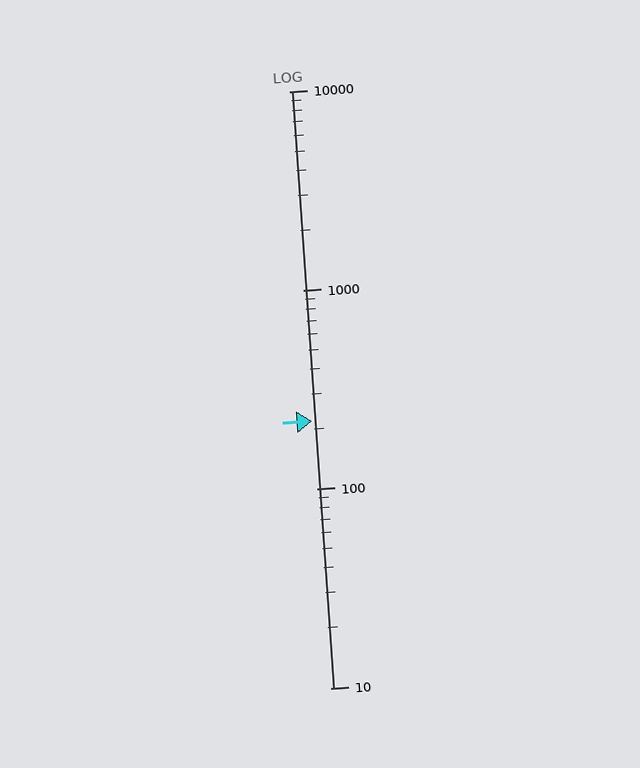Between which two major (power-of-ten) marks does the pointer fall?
The pointer is between 100 and 1000.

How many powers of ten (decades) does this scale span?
The scale spans 3 decades, from 10 to 10000.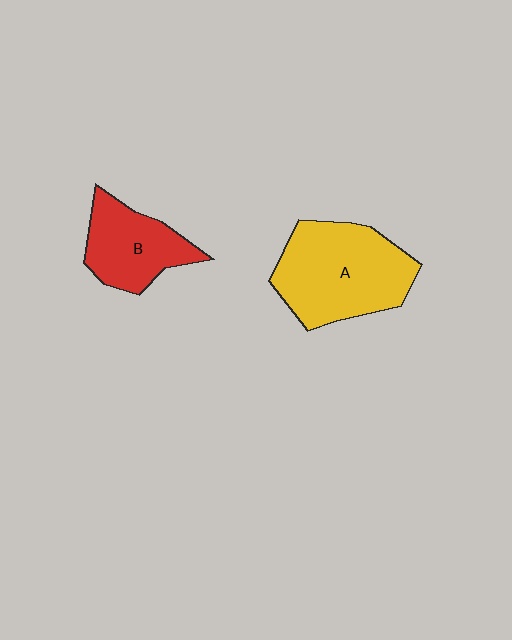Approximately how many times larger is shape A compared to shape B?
Approximately 1.6 times.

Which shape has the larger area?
Shape A (yellow).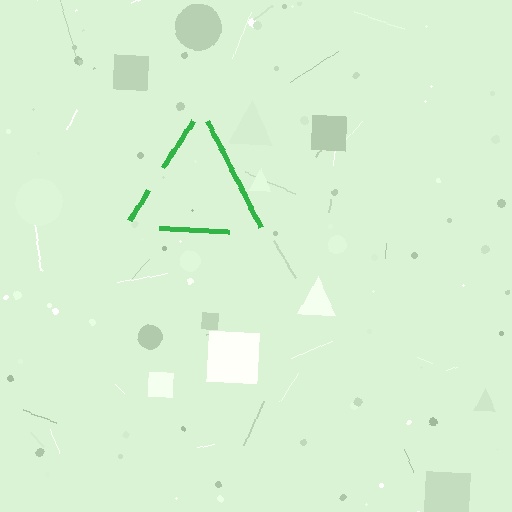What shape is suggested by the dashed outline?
The dashed outline suggests a triangle.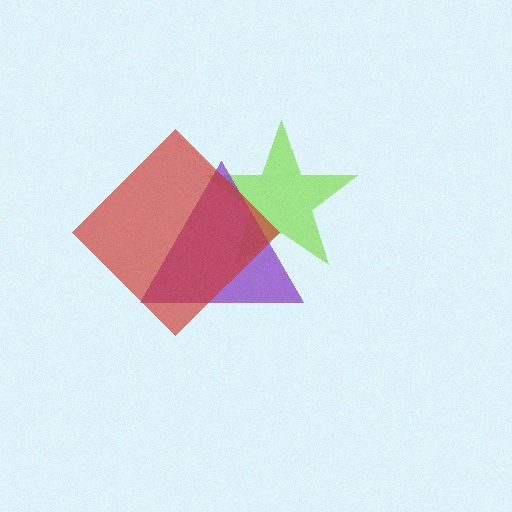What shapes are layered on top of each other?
The layered shapes are: a lime star, a purple triangle, a red diamond.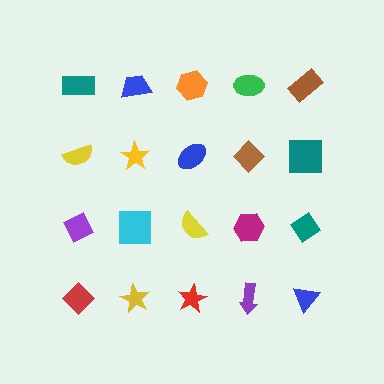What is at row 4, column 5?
A blue triangle.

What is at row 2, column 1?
A yellow semicircle.